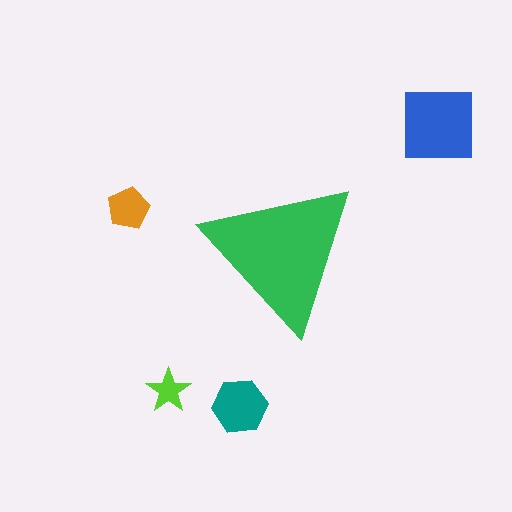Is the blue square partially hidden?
No, the blue square is fully visible.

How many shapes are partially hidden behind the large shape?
0 shapes are partially hidden.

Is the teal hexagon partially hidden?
No, the teal hexagon is fully visible.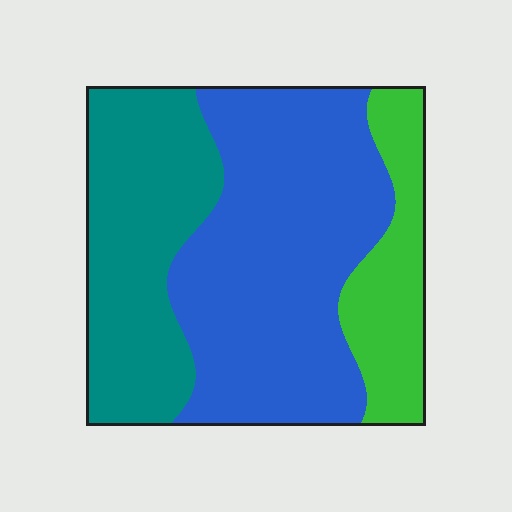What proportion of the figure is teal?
Teal takes up between a sixth and a third of the figure.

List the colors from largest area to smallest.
From largest to smallest: blue, teal, green.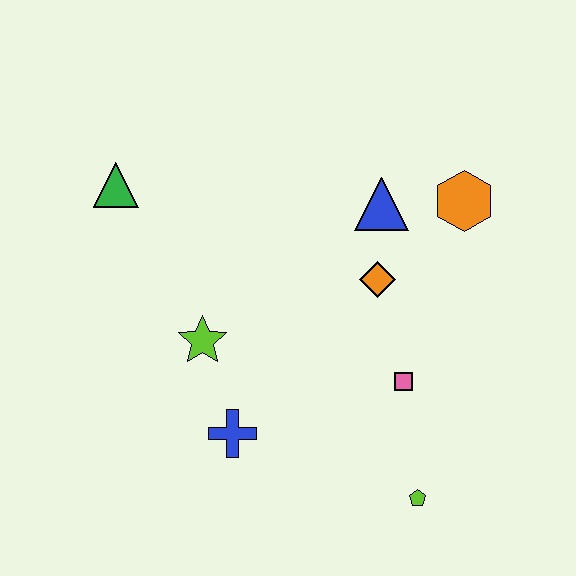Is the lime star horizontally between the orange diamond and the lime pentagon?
No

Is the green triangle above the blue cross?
Yes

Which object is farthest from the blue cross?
The orange hexagon is farthest from the blue cross.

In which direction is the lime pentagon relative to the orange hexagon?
The lime pentagon is below the orange hexagon.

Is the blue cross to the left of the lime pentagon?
Yes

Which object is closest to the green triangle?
The lime star is closest to the green triangle.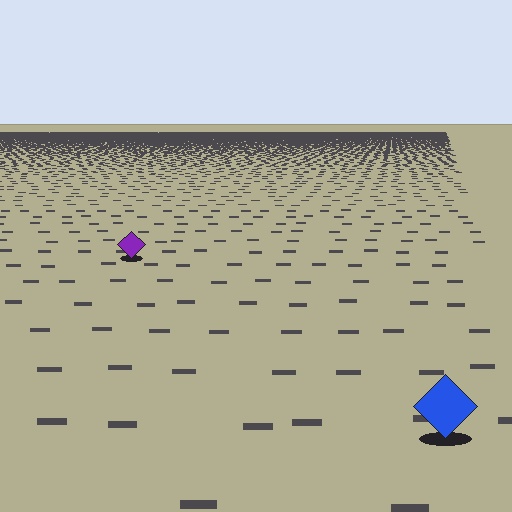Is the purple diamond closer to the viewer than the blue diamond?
No. The blue diamond is closer — you can tell from the texture gradient: the ground texture is coarser near it.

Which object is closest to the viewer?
The blue diamond is closest. The texture marks near it are larger and more spread out.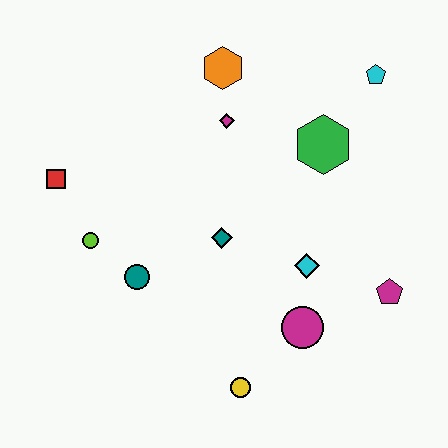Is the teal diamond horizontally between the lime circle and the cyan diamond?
Yes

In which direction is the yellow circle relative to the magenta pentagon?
The yellow circle is to the left of the magenta pentagon.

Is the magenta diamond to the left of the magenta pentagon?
Yes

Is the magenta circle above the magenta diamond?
No